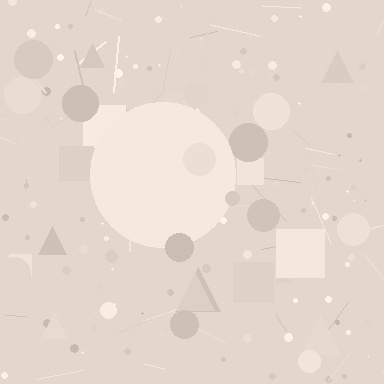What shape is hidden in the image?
A circle is hidden in the image.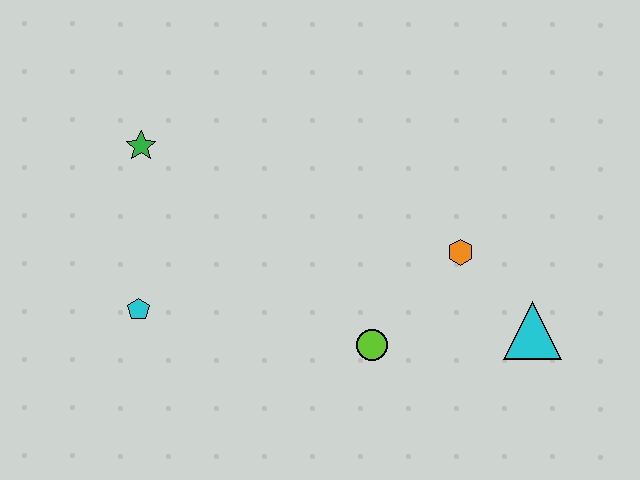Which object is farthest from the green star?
The cyan triangle is farthest from the green star.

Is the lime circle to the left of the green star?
No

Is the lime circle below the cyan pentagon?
Yes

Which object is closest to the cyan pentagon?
The green star is closest to the cyan pentagon.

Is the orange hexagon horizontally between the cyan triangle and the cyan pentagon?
Yes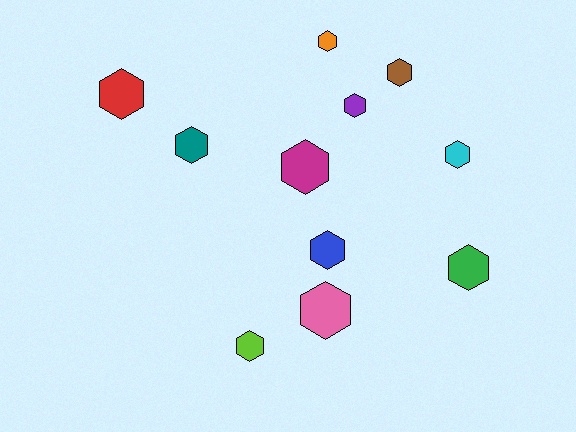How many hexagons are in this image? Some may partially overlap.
There are 11 hexagons.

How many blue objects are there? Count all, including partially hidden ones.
There is 1 blue object.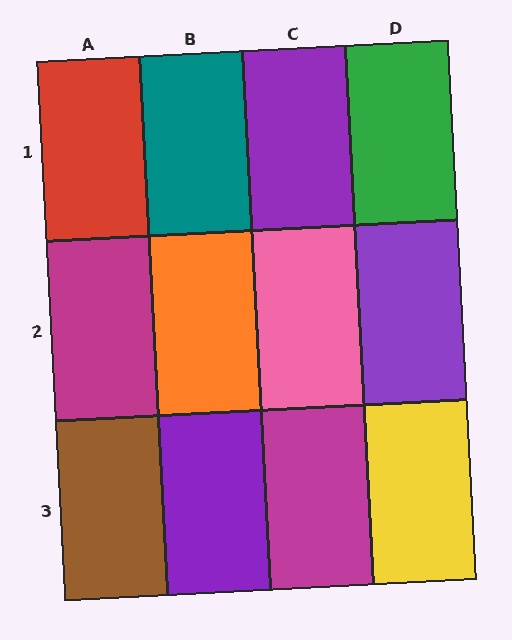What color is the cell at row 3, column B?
Purple.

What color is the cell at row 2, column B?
Orange.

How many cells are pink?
1 cell is pink.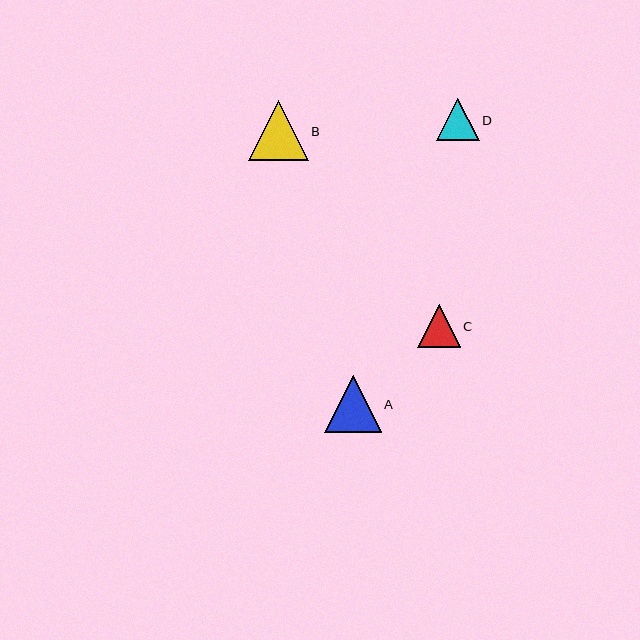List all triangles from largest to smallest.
From largest to smallest: B, A, C, D.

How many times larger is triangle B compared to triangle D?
Triangle B is approximately 1.4 times the size of triangle D.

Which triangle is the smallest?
Triangle D is the smallest with a size of approximately 42 pixels.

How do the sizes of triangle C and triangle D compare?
Triangle C and triangle D are approximately the same size.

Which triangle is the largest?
Triangle B is the largest with a size of approximately 60 pixels.